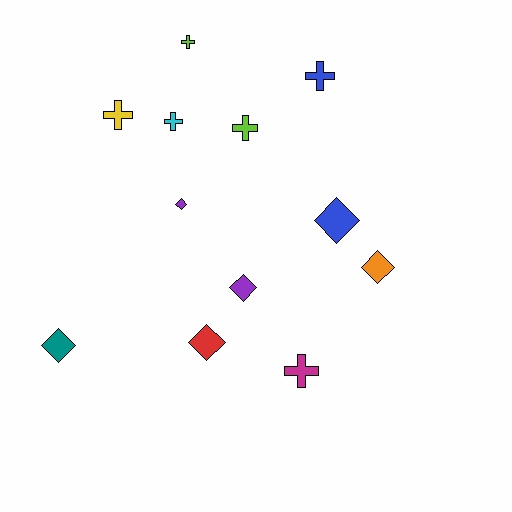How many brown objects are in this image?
There are no brown objects.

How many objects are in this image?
There are 12 objects.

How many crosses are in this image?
There are 6 crosses.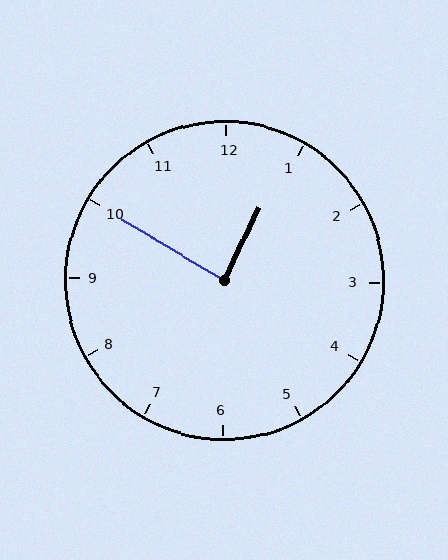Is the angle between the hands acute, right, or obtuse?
It is right.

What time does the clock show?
12:50.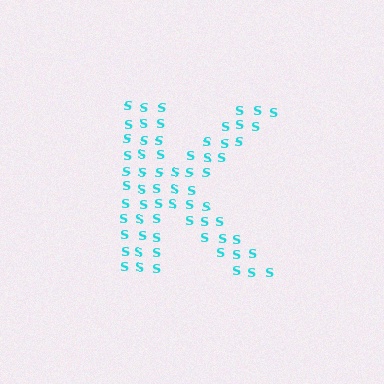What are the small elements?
The small elements are letter S's.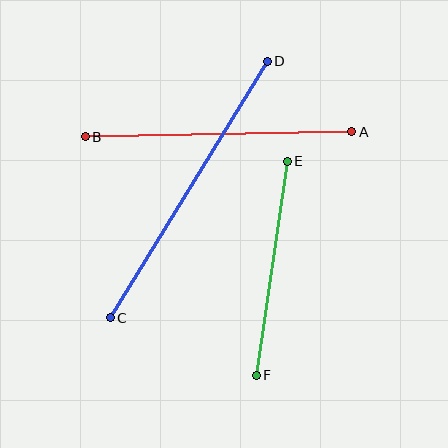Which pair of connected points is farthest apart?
Points C and D are farthest apart.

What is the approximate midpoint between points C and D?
The midpoint is at approximately (189, 189) pixels.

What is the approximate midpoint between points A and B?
The midpoint is at approximately (219, 134) pixels.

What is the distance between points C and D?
The distance is approximately 301 pixels.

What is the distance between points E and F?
The distance is approximately 216 pixels.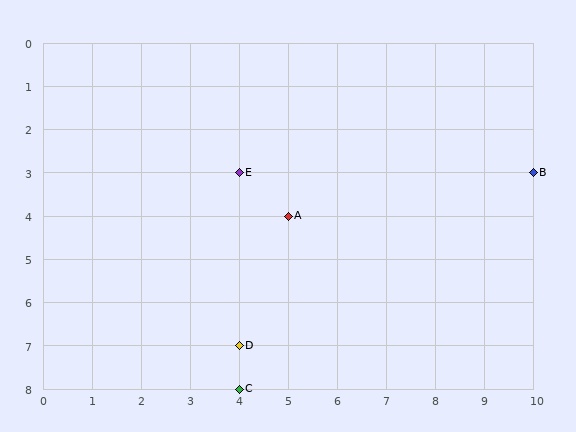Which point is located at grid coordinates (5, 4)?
Point A is at (5, 4).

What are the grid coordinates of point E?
Point E is at grid coordinates (4, 3).